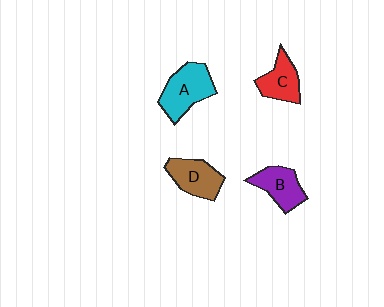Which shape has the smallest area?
Shape C (red).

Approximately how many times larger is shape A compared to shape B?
Approximately 1.3 times.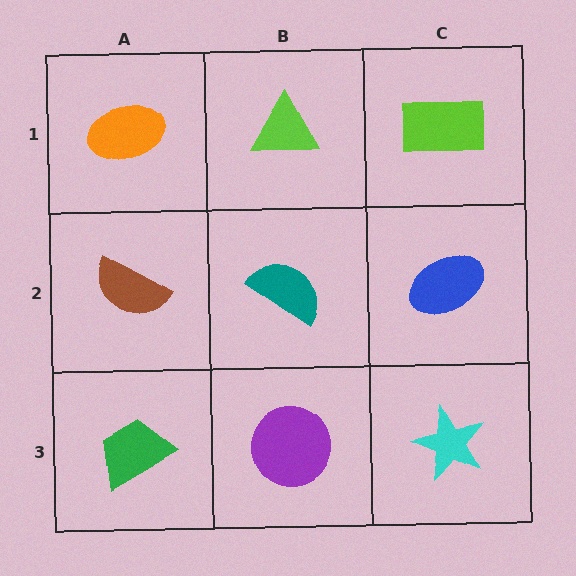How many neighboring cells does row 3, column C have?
2.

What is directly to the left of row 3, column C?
A purple circle.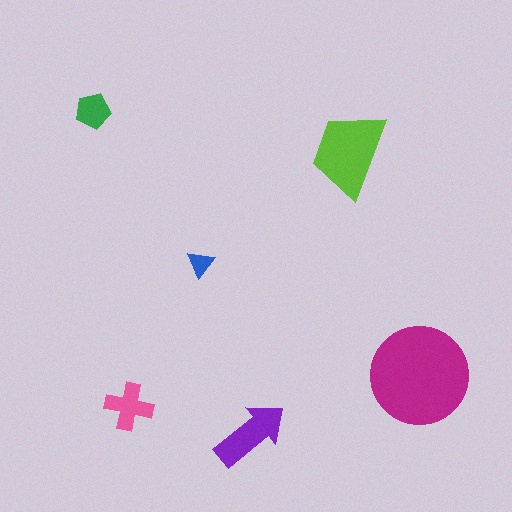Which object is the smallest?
The blue triangle.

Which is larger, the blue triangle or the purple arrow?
The purple arrow.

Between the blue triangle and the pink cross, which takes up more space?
The pink cross.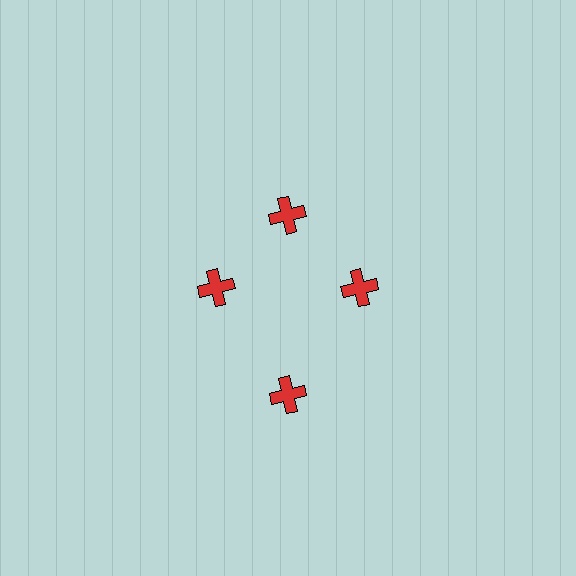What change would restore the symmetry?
The symmetry would be restored by moving it inward, back onto the ring so that all 4 crosses sit at equal angles and equal distance from the center.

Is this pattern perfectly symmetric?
No. The 4 red crosses are arranged in a ring, but one element near the 6 o'clock position is pushed outward from the center, breaking the 4-fold rotational symmetry.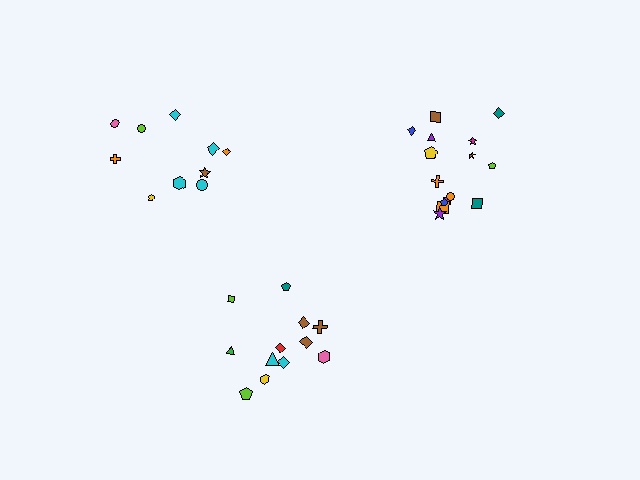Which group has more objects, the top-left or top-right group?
The top-right group.